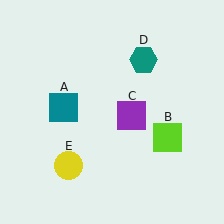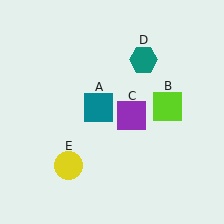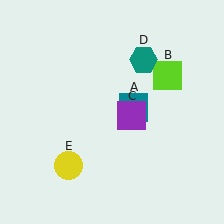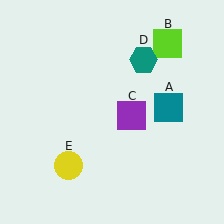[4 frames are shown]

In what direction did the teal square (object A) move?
The teal square (object A) moved right.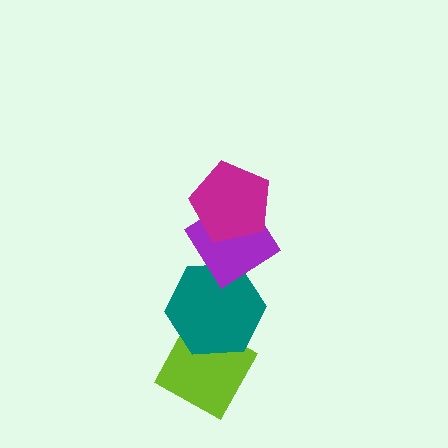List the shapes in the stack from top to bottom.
From top to bottom: the magenta pentagon, the purple diamond, the teal hexagon, the lime diamond.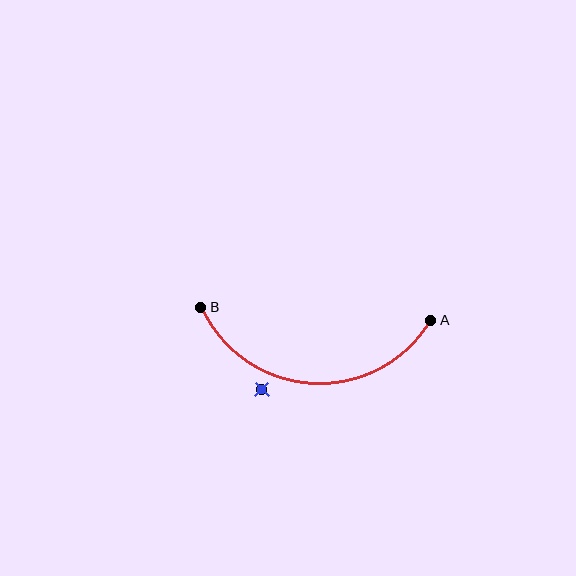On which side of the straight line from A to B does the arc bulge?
The arc bulges below the straight line connecting A and B.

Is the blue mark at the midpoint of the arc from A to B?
No — the blue mark does not lie on the arc at all. It sits slightly outside the curve.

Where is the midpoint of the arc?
The arc midpoint is the point on the curve farthest from the straight line joining A and B. It sits below that line.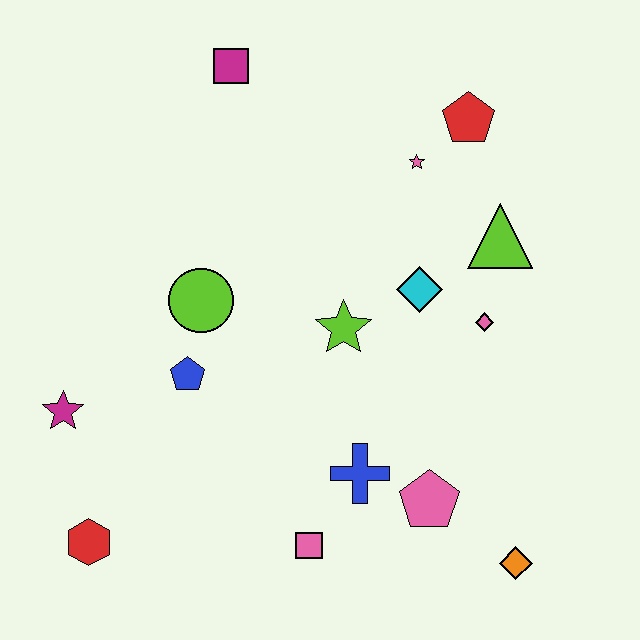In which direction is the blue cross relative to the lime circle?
The blue cross is below the lime circle.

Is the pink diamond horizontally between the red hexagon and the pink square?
No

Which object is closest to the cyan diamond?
The pink diamond is closest to the cyan diamond.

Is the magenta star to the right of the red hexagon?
No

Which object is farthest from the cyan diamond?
The red hexagon is farthest from the cyan diamond.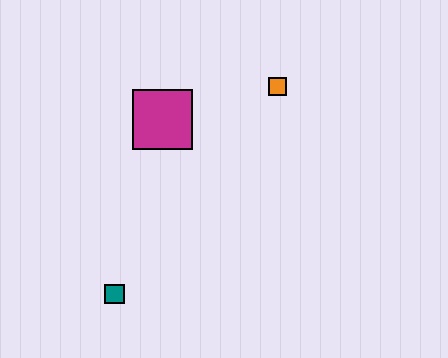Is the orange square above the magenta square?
Yes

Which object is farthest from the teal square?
The orange square is farthest from the teal square.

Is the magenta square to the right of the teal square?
Yes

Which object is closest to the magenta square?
The orange square is closest to the magenta square.